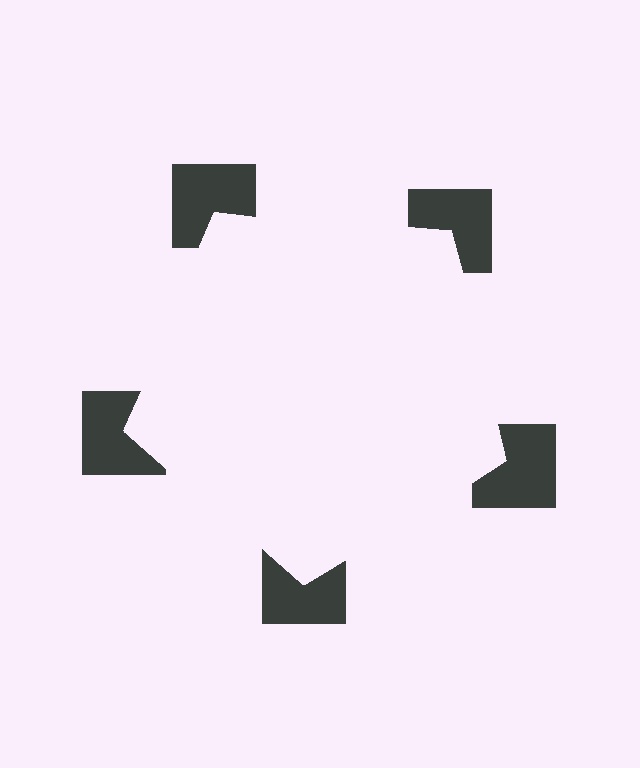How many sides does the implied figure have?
5 sides.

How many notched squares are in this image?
There are 5 — one at each vertex of the illusory pentagon.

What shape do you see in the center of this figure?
An illusory pentagon — its edges are inferred from the aligned wedge cuts in the notched squares, not physically drawn.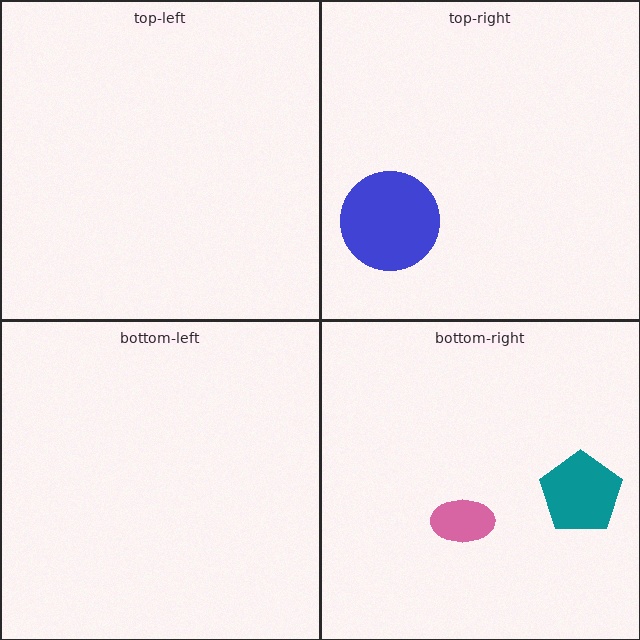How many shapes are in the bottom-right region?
2.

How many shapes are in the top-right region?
1.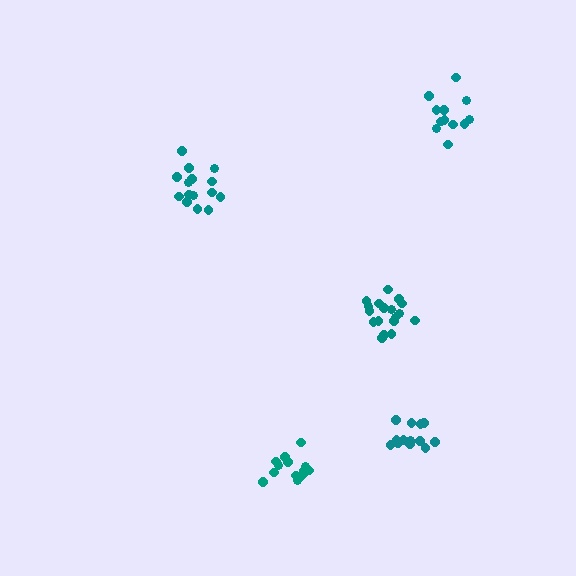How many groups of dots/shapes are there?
There are 5 groups.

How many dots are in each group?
Group 1: 15 dots, Group 2: 18 dots, Group 3: 15 dots, Group 4: 14 dots, Group 5: 12 dots (74 total).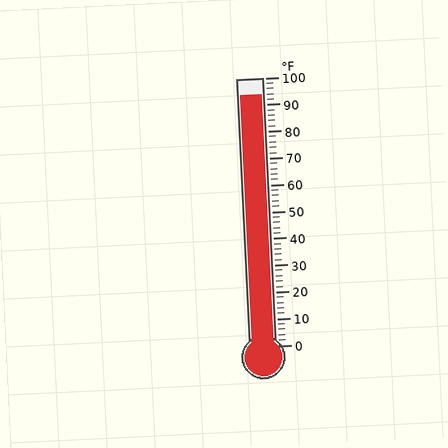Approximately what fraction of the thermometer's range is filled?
The thermometer is filled to approximately 95% of its range.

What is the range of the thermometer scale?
The thermometer scale ranges from 0°F to 100°F.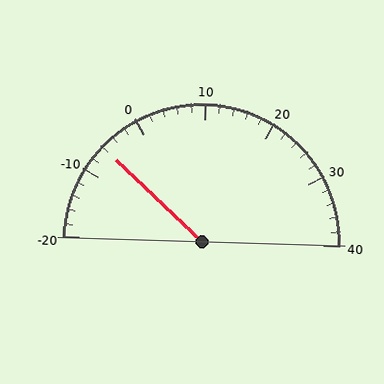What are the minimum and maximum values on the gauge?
The gauge ranges from -20 to 40.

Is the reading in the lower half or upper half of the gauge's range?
The reading is in the lower half of the range (-20 to 40).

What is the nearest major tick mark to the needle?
The nearest major tick mark is -10.